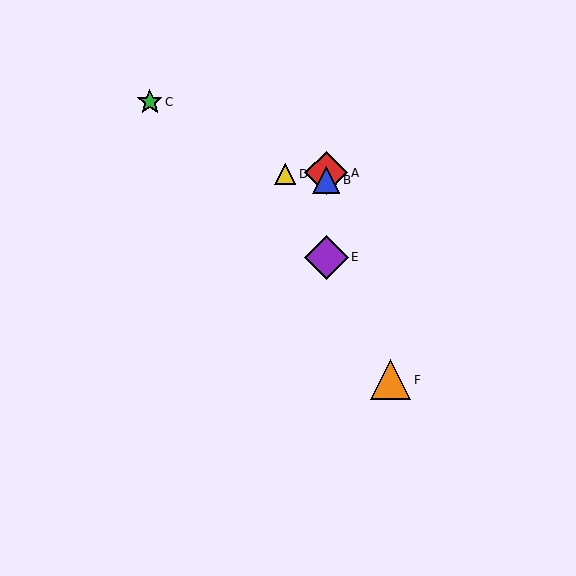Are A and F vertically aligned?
No, A is at x≈326 and F is at x≈390.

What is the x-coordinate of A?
Object A is at x≈326.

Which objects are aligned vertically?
Objects A, B, E are aligned vertically.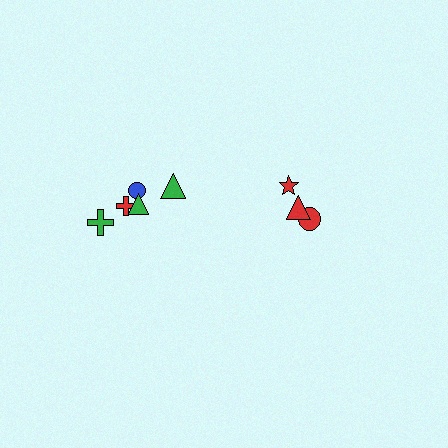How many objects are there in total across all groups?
There are 8 objects.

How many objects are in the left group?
There are 5 objects.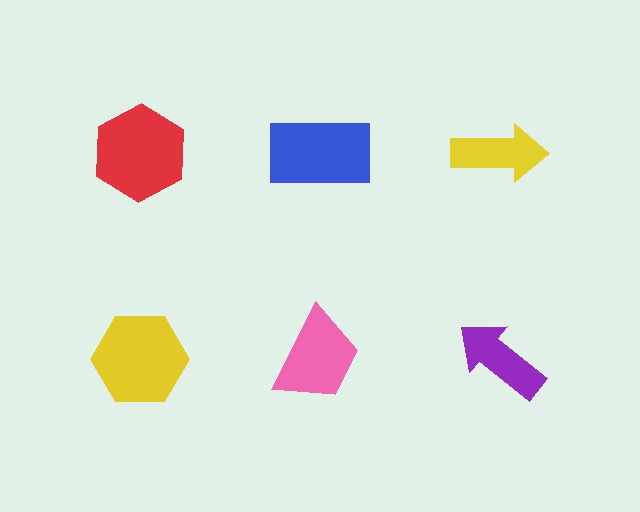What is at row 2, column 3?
A purple arrow.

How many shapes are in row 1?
3 shapes.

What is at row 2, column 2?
A pink trapezoid.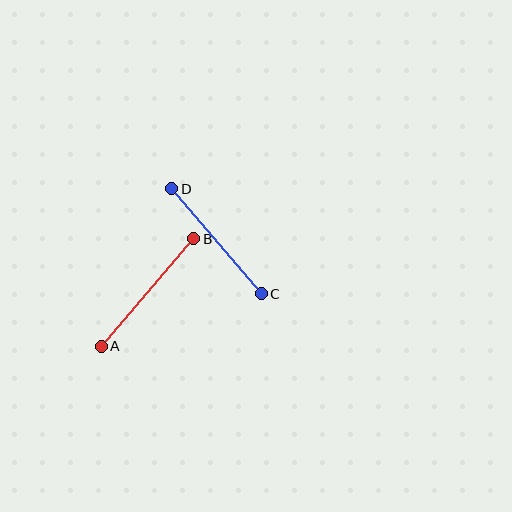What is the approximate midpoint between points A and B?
The midpoint is at approximately (147, 292) pixels.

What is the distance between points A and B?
The distance is approximately 142 pixels.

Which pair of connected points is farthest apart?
Points A and B are farthest apart.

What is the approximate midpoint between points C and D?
The midpoint is at approximately (217, 241) pixels.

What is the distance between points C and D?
The distance is approximately 138 pixels.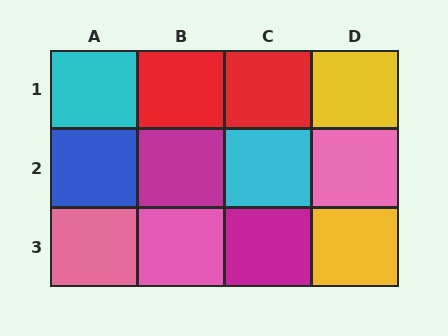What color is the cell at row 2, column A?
Blue.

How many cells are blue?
1 cell is blue.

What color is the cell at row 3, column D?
Yellow.